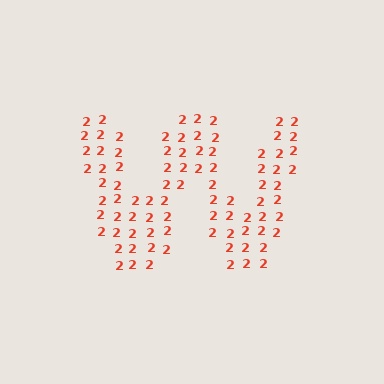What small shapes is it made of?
It is made of small digit 2's.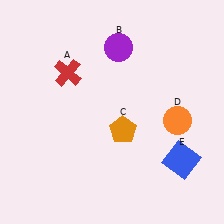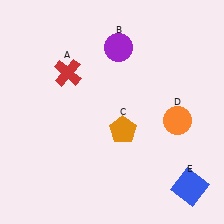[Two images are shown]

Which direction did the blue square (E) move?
The blue square (E) moved down.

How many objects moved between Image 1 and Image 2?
1 object moved between the two images.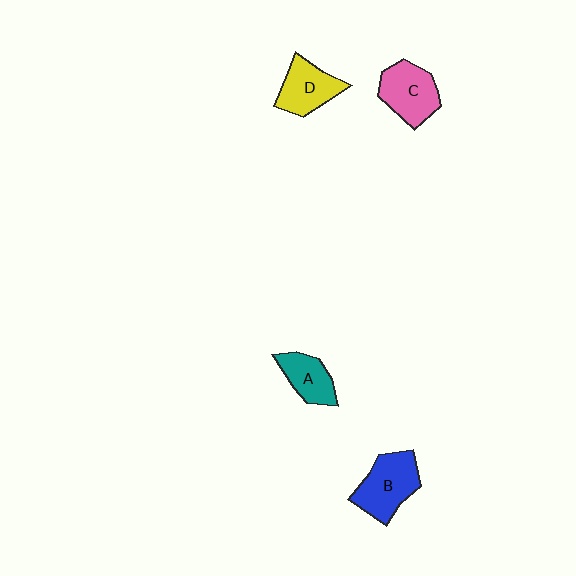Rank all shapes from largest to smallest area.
From largest to smallest: B (blue), C (pink), D (yellow), A (teal).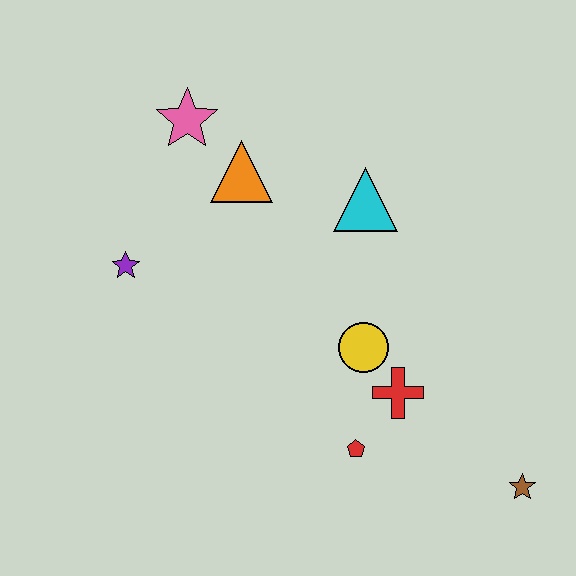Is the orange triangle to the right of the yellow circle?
No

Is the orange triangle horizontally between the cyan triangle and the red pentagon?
No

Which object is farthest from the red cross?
The pink star is farthest from the red cross.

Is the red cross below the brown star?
No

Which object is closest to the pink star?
The orange triangle is closest to the pink star.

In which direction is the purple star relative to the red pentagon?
The purple star is to the left of the red pentagon.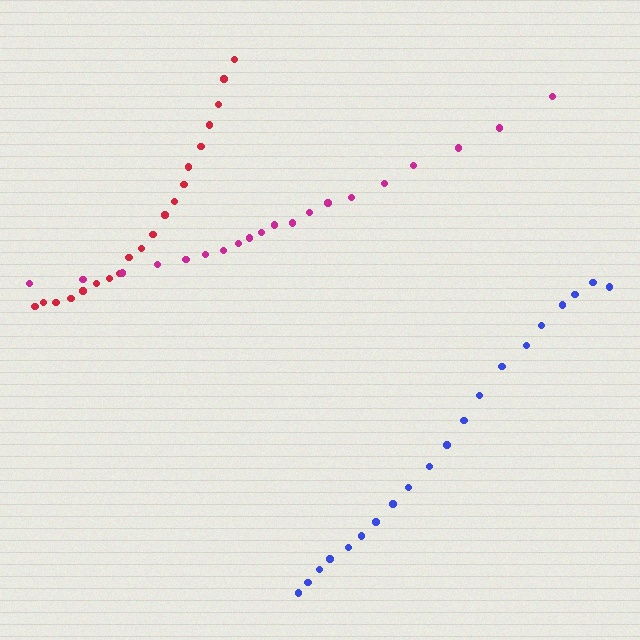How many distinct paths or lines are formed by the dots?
There are 3 distinct paths.